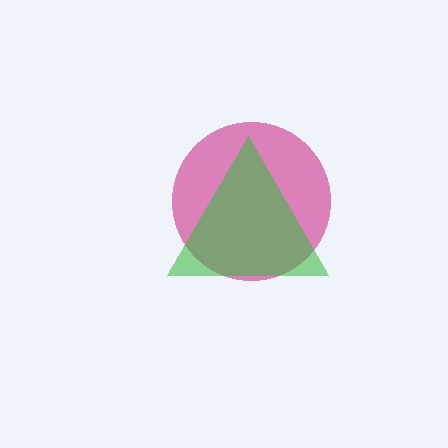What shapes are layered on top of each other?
The layered shapes are: a magenta circle, a green triangle.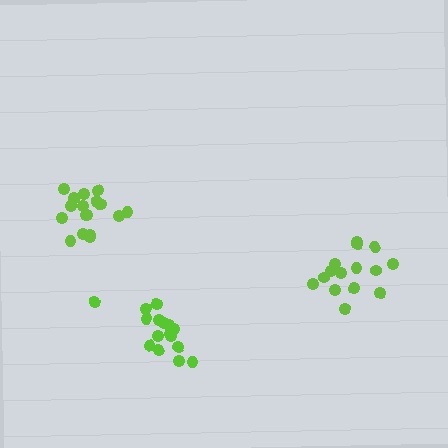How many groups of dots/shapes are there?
There are 3 groups.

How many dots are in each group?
Group 1: 18 dots, Group 2: 15 dots, Group 3: 16 dots (49 total).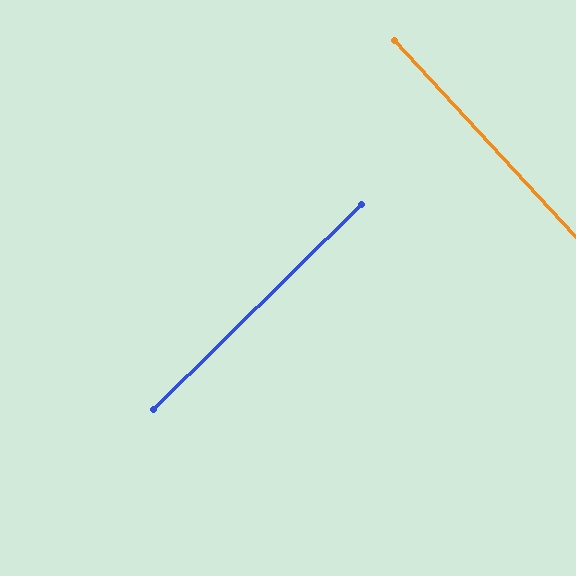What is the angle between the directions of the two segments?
Approximately 88 degrees.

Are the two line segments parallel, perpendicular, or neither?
Perpendicular — they meet at approximately 88°.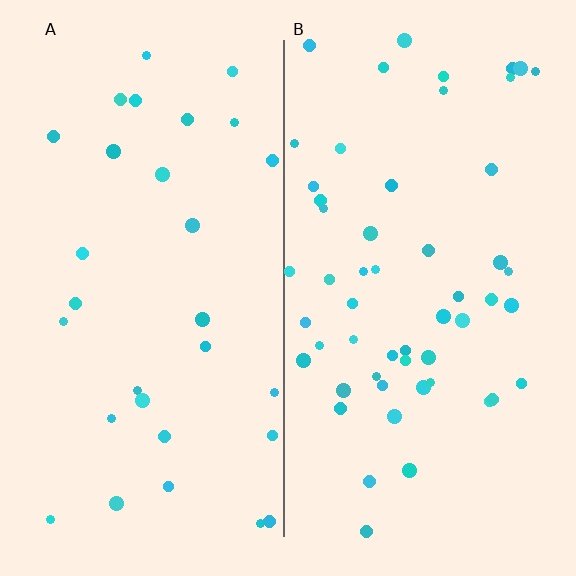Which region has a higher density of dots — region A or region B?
B (the right).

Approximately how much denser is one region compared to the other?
Approximately 1.8× — region B over region A.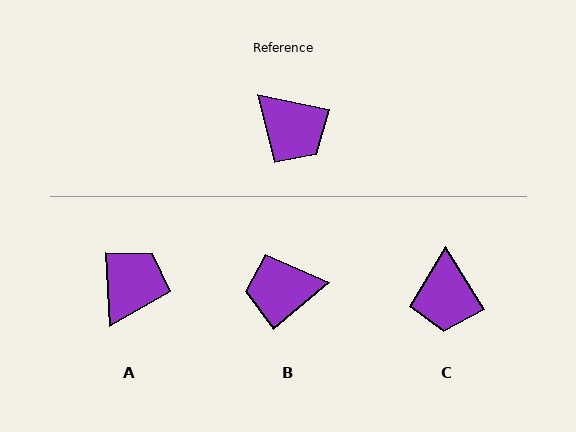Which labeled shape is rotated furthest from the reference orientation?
B, about 128 degrees away.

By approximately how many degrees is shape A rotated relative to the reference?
Approximately 105 degrees counter-clockwise.